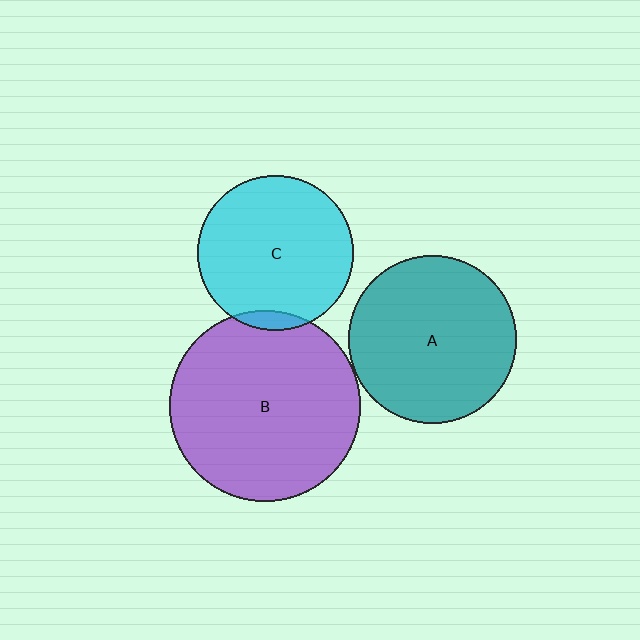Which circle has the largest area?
Circle B (purple).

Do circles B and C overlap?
Yes.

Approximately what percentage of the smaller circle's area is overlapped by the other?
Approximately 5%.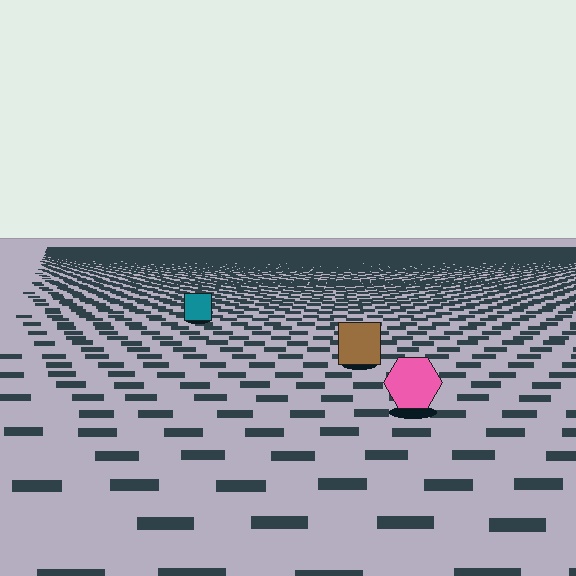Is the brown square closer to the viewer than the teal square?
Yes. The brown square is closer — you can tell from the texture gradient: the ground texture is coarser near it.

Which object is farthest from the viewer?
The teal square is farthest from the viewer. It appears smaller and the ground texture around it is denser.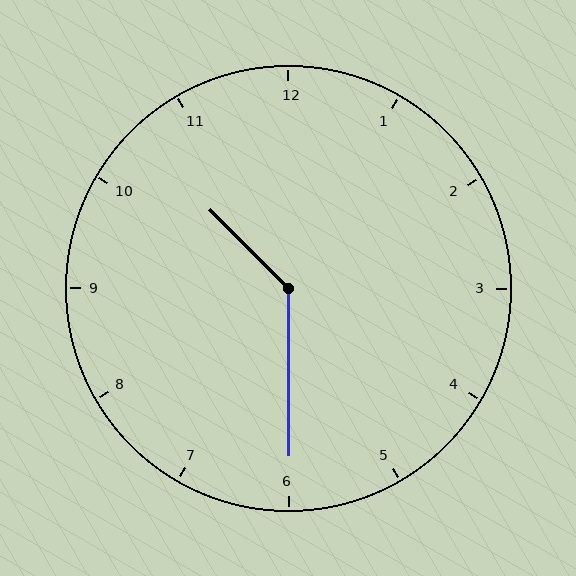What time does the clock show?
10:30.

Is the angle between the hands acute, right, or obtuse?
It is obtuse.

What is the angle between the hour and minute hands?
Approximately 135 degrees.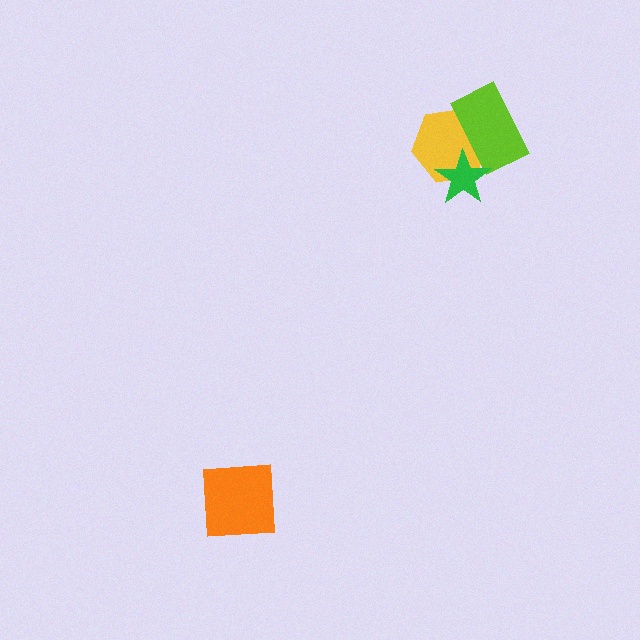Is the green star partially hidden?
No, no other shape covers it.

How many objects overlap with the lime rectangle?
2 objects overlap with the lime rectangle.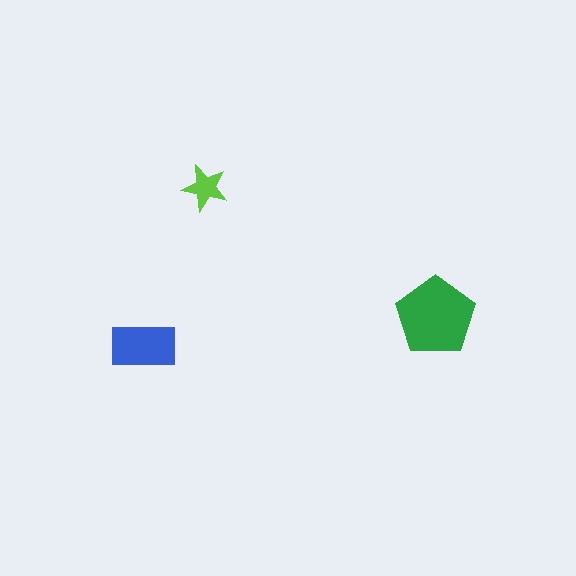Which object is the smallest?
The lime star.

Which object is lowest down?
The blue rectangle is bottommost.